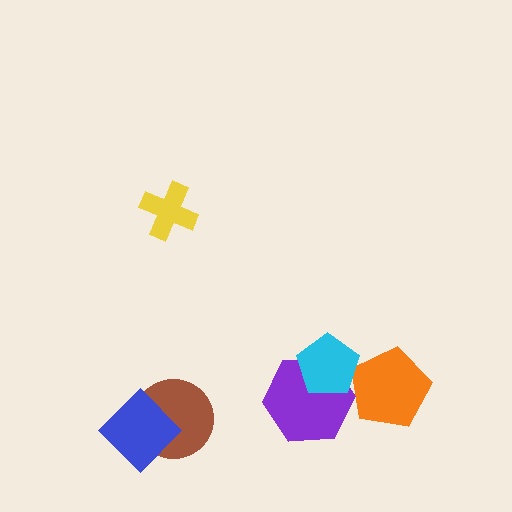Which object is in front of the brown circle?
The blue diamond is in front of the brown circle.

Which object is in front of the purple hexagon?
The cyan pentagon is in front of the purple hexagon.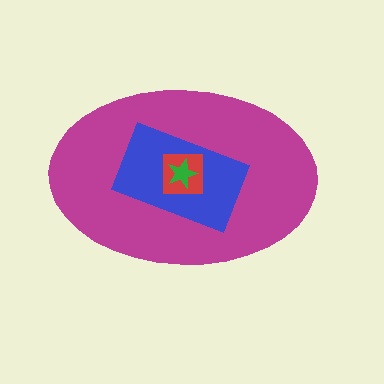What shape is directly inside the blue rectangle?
The red square.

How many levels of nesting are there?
4.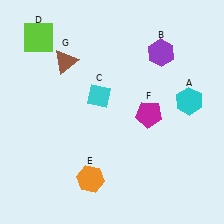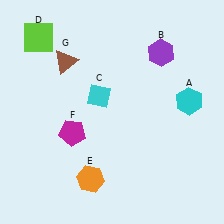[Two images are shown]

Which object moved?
The magenta pentagon (F) moved left.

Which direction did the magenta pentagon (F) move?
The magenta pentagon (F) moved left.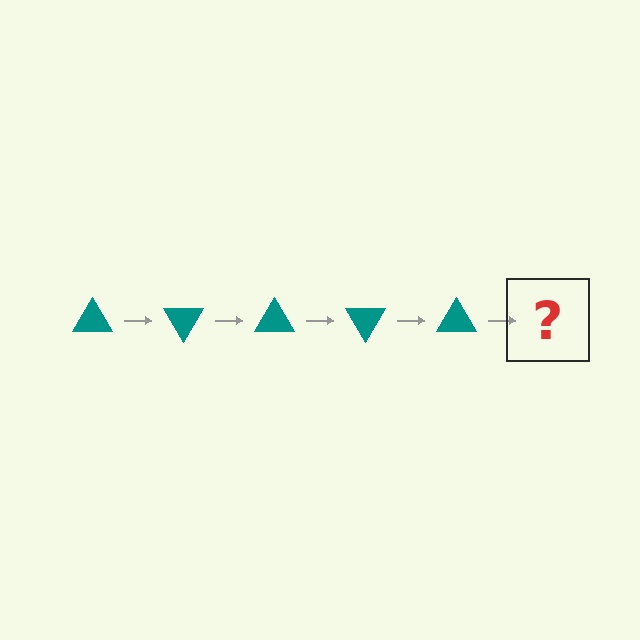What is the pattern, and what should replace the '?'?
The pattern is that the triangle rotates 60 degrees each step. The '?' should be a teal triangle rotated 300 degrees.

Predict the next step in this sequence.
The next step is a teal triangle rotated 300 degrees.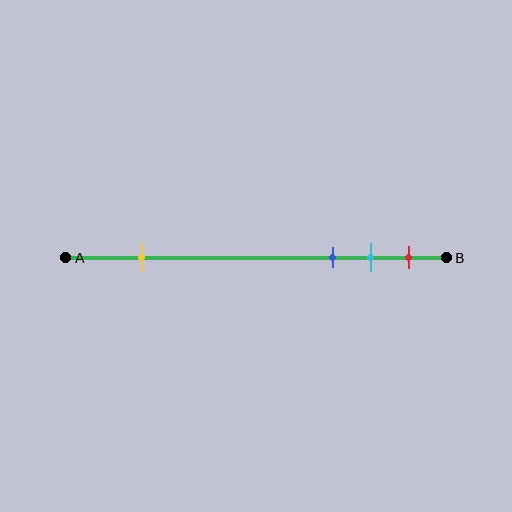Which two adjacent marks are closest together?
The cyan and red marks are the closest adjacent pair.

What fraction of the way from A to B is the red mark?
The red mark is approximately 90% (0.9) of the way from A to B.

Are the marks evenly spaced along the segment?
No, the marks are not evenly spaced.